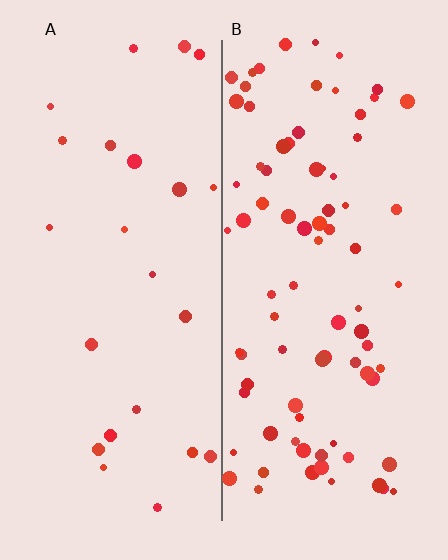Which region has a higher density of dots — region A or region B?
B (the right).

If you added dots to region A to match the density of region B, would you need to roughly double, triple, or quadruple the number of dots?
Approximately triple.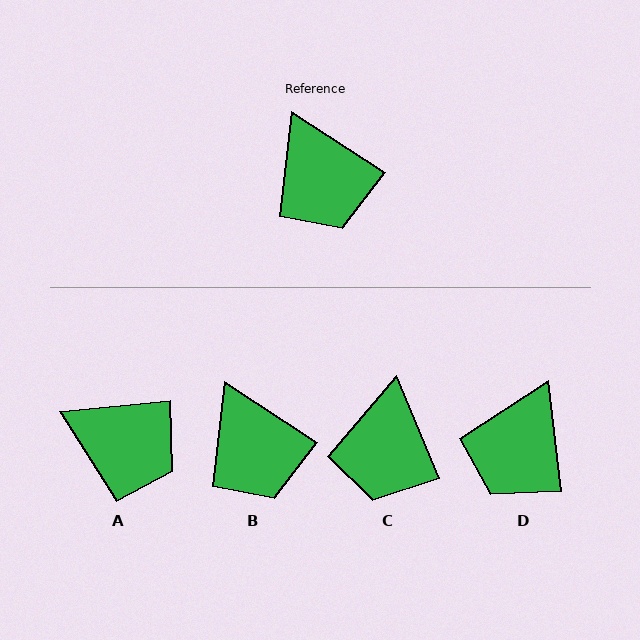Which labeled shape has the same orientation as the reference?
B.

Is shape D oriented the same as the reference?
No, it is off by about 50 degrees.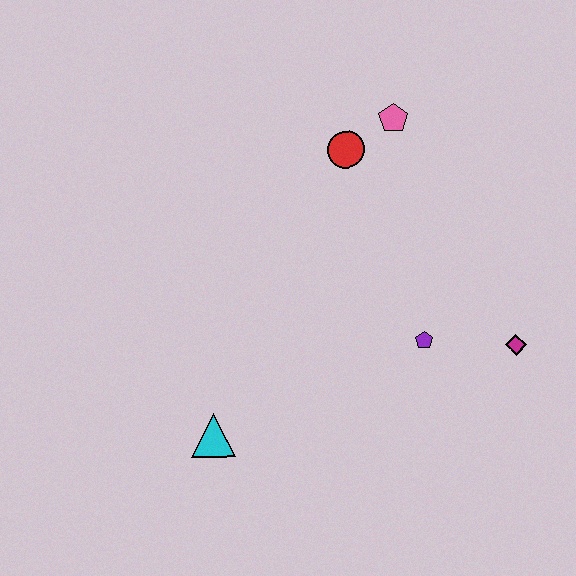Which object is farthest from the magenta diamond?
The cyan triangle is farthest from the magenta diamond.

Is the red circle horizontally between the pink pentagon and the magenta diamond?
No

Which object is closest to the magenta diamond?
The purple pentagon is closest to the magenta diamond.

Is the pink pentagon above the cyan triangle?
Yes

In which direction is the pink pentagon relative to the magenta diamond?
The pink pentagon is above the magenta diamond.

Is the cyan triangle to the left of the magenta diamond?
Yes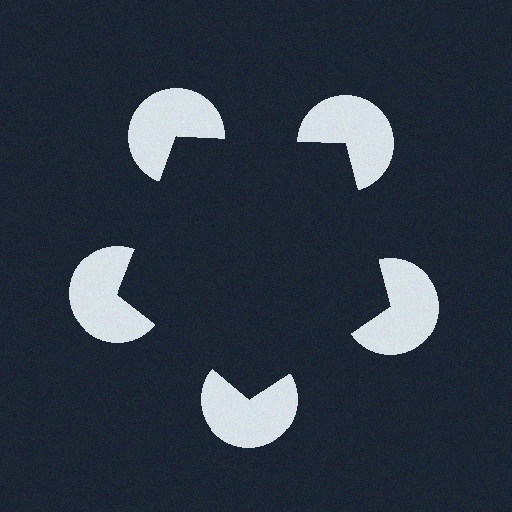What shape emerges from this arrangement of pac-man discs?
An illusory pentagon — its edges are inferred from the aligned wedge cuts in the pac-man discs, not physically drawn.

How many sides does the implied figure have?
5 sides.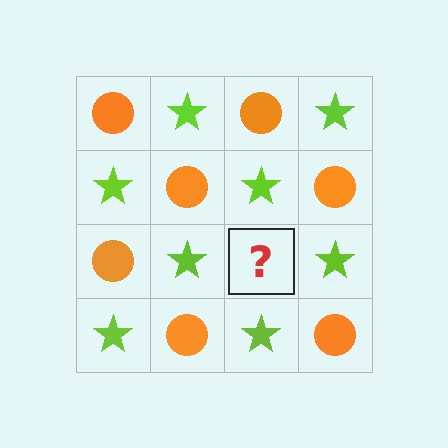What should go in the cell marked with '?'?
The missing cell should contain an orange circle.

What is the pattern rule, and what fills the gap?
The rule is that it alternates orange circle and lime star in a checkerboard pattern. The gap should be filled with an orange circle.